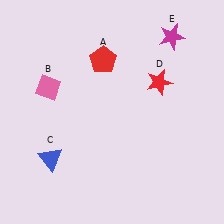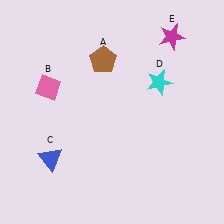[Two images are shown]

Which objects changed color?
A changed from red to brown. D changed from red to cyan.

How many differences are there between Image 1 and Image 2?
There are 2 differences between the two images.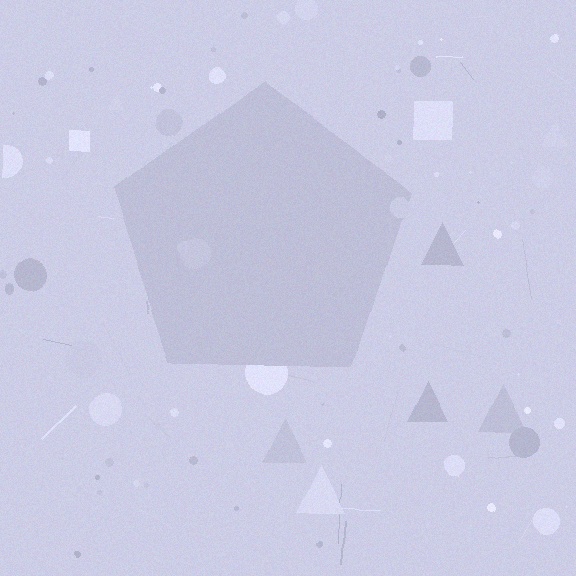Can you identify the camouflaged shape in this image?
The camouflaged shape is a pentagon.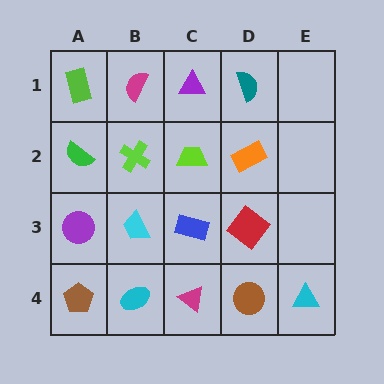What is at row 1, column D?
A teal semicircle.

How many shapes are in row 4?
5 shapes.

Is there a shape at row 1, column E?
No, that cell is empty.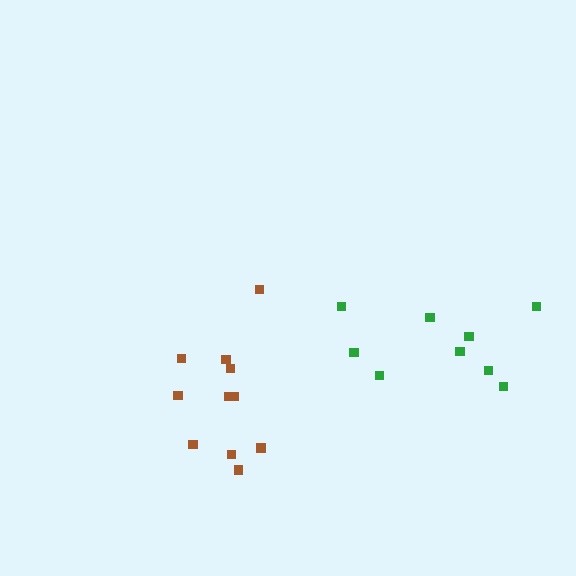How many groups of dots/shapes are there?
There are 2 groups.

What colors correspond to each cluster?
The clusters are colored: brown, green.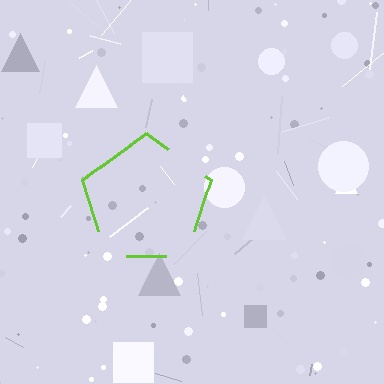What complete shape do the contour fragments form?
The contour fragments form a pentagon.